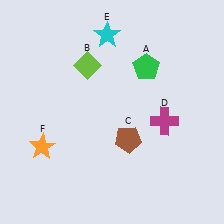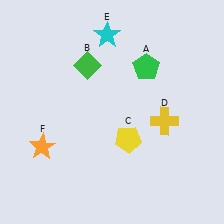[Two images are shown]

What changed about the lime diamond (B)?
In Image 1, B is lime. In Image 2, it changed to green.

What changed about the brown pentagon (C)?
In Image 1, C is brown. In Image 2, it changed to yellow.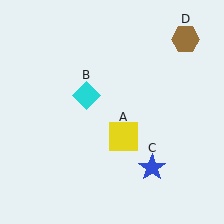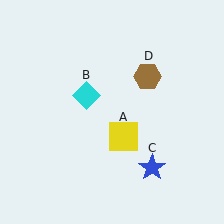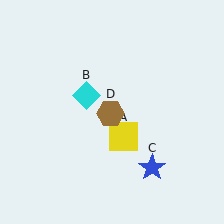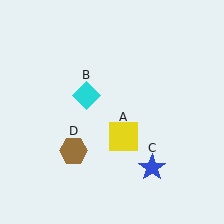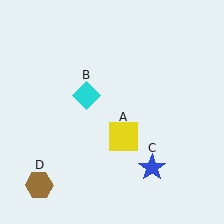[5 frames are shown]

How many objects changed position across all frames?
1 object changed position: brown hexagon (object D).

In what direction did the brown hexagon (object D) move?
The brown hexagon (object D) moved down and to the left.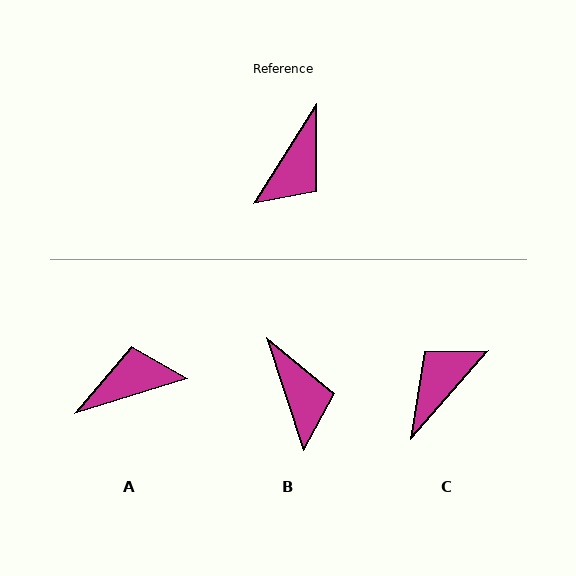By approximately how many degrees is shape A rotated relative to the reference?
Approximately 140 degrees counter-clockwise.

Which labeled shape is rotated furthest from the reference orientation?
C, about 171 degrees away.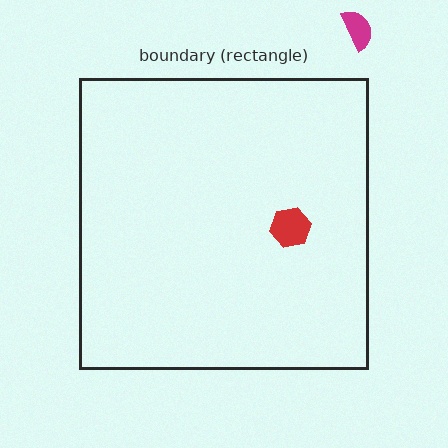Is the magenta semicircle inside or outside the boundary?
Outside.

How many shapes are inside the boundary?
1 inside, 1 outside.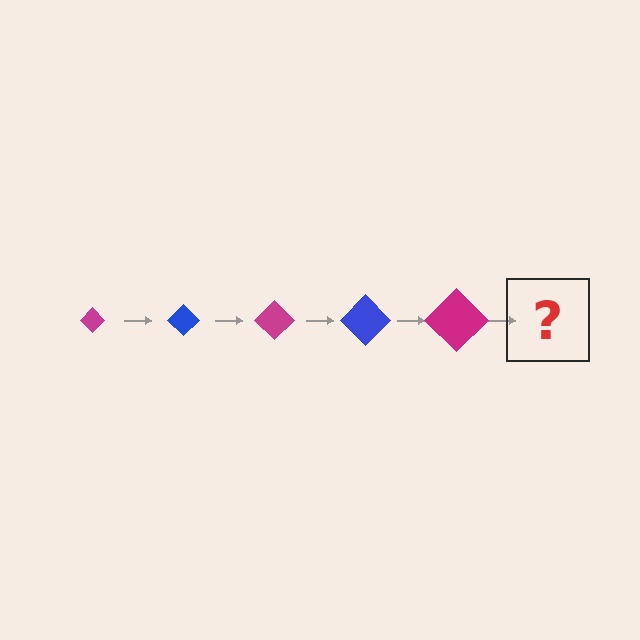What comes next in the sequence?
The next element should be a blue diamond, larger than the previous one.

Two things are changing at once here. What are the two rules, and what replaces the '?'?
The two rules are that the diamond grows larger each step and the color cycles through magenta and blue. The '?' should be a blue diamond, larger than the previous one.